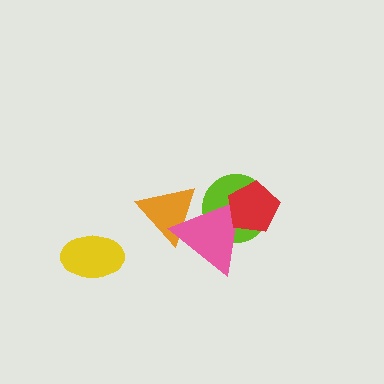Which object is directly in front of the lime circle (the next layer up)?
The pink triangle is directly in front of the lime circle.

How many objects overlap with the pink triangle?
3 objects overlap with the pink triangle.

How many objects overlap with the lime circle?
2 objects overlap with the lime circle.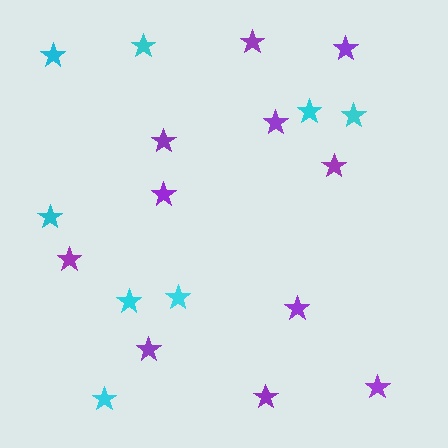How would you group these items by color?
There are 2 groups: one group of purple stars (11) and one group of cyan stars (8).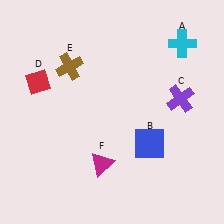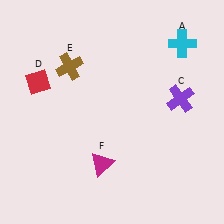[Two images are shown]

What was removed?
The blue square (B) was removed in Image 2.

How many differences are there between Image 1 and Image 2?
There is 1 difference between the two images.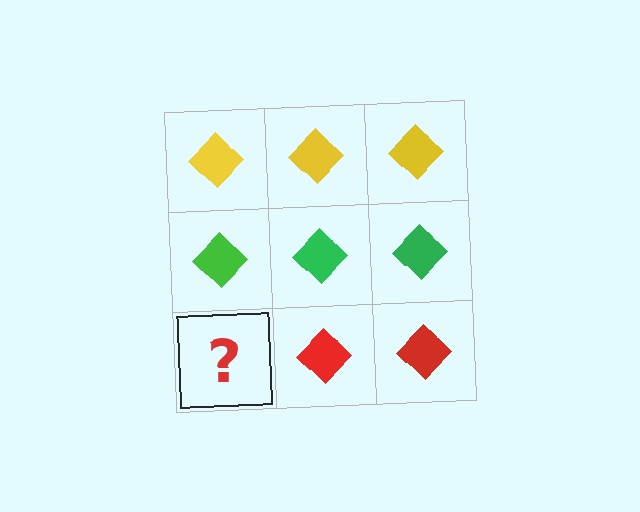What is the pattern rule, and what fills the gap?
The rule is that each row has a consistent color. The gap should be filled with a red diamond.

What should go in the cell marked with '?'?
The missing cell should contain a red diamond.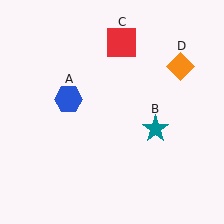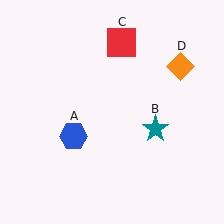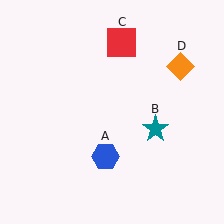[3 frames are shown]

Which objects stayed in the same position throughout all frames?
Teal star (object B) and red square (object C) and orange diamond (object D) remained stationary.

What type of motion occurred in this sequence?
The blue hexagon (object A) rotated counterclockwise around the center of the scene.